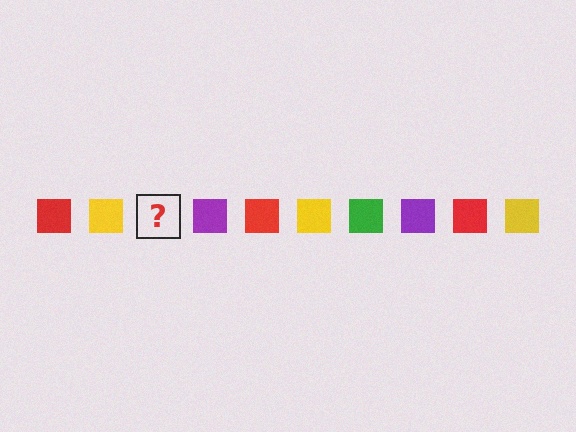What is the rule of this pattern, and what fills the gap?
The rule is that the pattern cycles through red, yellow, green, purple squares. The gap should be filled with a green square.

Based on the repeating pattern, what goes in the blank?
The blank should be a green square.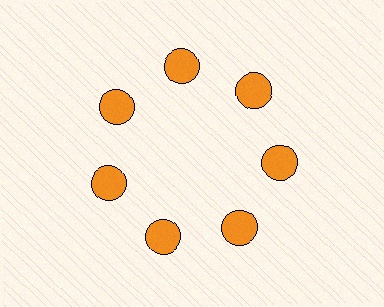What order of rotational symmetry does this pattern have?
This pattern has 7-fold rotational symmetry.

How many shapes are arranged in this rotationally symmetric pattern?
There are 7 shapes, arranged in 7 groups of 1.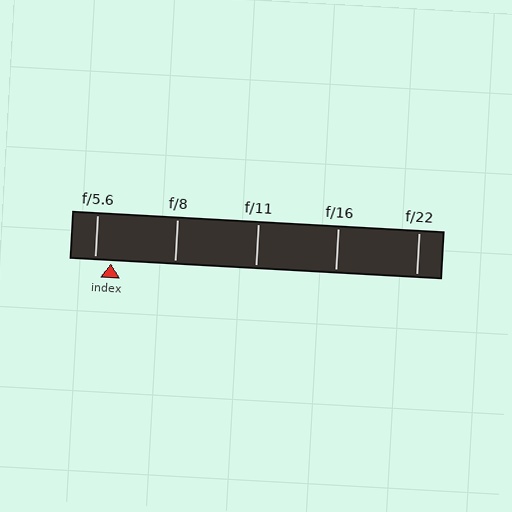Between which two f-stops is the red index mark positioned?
The index mark is between f/5.6 and f/8.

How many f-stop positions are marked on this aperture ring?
There are 5 f-stop positions marked.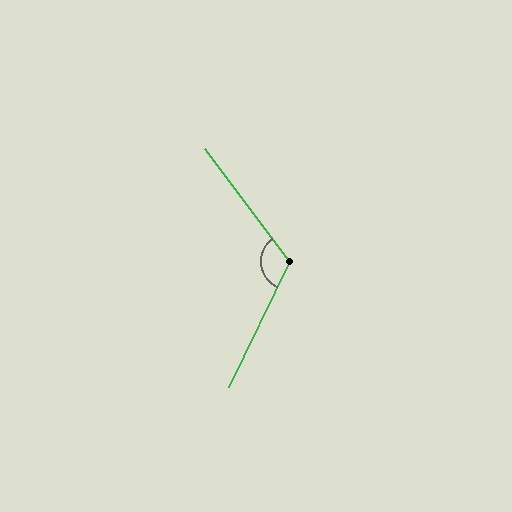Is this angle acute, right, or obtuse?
It is obtuse.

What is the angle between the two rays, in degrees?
Approximately 118 degrees.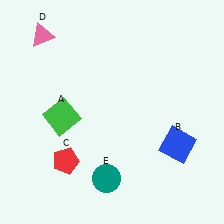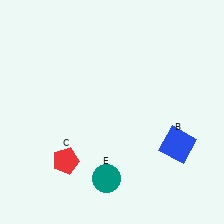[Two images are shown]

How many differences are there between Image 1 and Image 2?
There are 2 differences between the two images.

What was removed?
The green square (A), the pink triangle (D) were removed in Image 2.